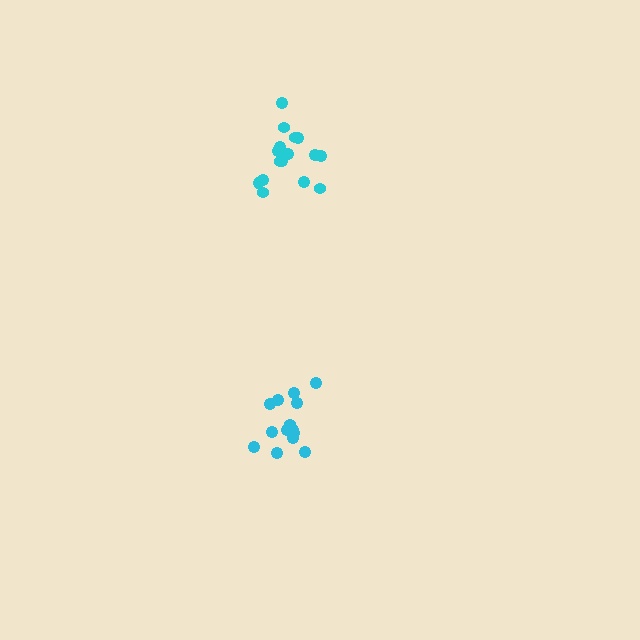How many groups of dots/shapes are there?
There are 2 groups.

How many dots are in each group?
Group 1: 16 dots, Group 2: 14 dots (30 total).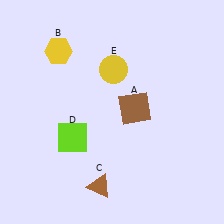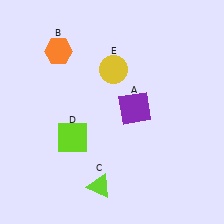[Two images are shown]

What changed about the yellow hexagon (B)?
In Image 1, B is yellow. In Image 2, it changed to orange.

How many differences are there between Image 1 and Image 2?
There are 3 differences between the two images.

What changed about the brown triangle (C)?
In Image 1, C is brown. In Image 2, it changed to lime.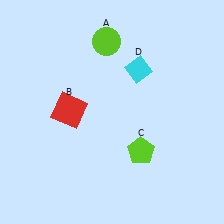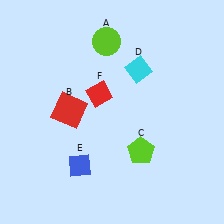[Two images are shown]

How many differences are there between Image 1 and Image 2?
There are 2 differences between the two images.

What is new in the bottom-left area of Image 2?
A blue diamond (E) was added in the bottom-left area of Image 2.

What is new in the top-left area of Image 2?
A red diamond (F) was added in the top-left area of Image 2.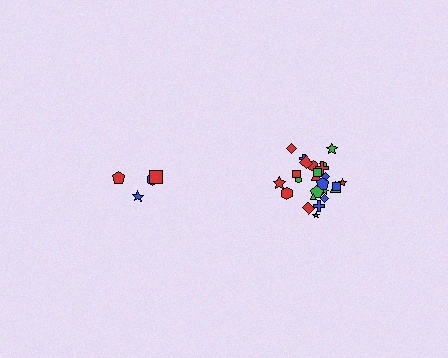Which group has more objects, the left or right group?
The right group.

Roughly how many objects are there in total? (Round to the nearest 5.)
Roughly 30 objects in total.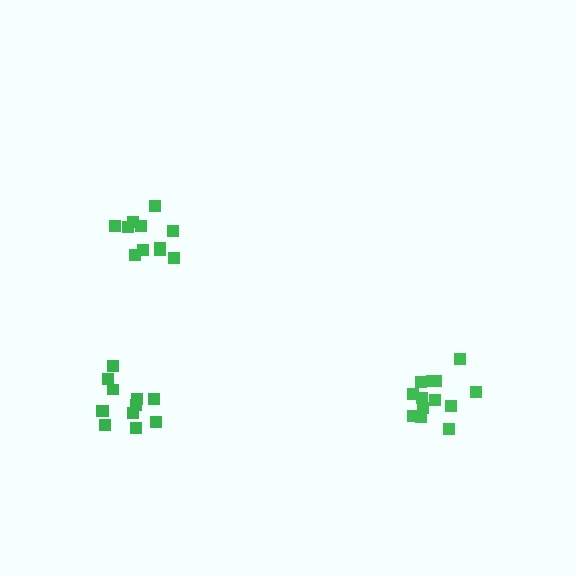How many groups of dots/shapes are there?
There are 3 groups.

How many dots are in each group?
Group 1: 13 dots, Group 2: 12 dots, Group 3: 11 dots (36 total).